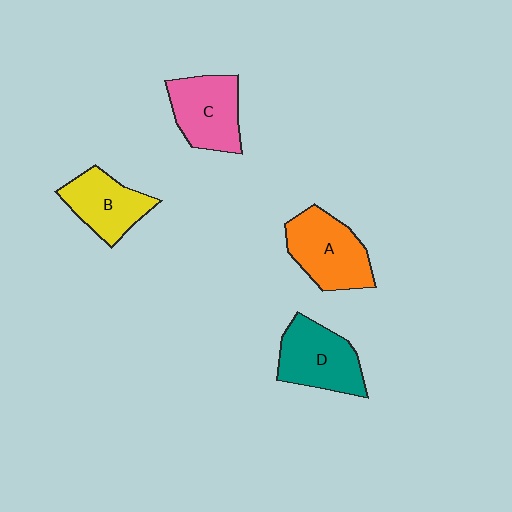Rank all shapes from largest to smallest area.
From largest to smallest: A (orange), D (teal), C (pink), B (yellow).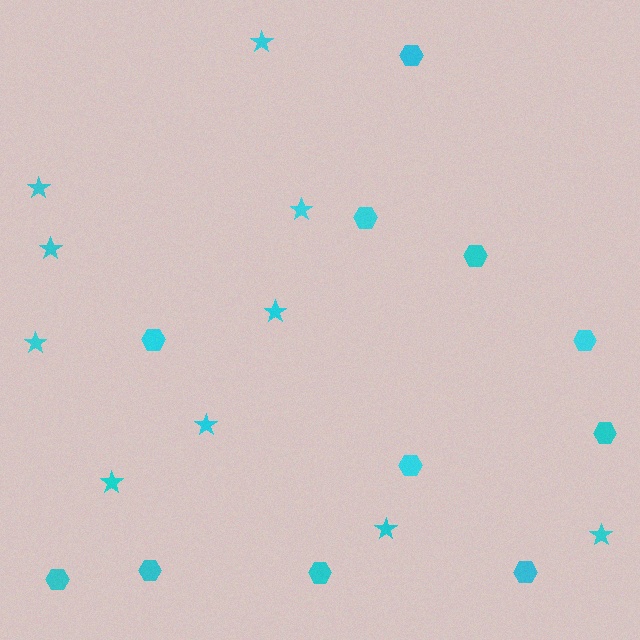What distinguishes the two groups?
There are 2 groups: one group of stars (10) and one group of hexagons (11).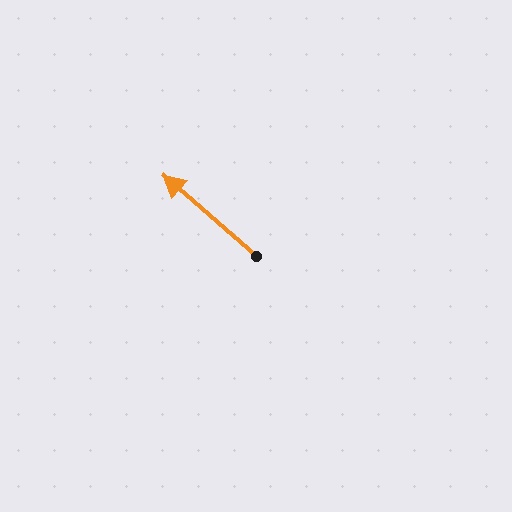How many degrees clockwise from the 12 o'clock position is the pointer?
Approximately 311 degrees.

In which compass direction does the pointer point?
Northwest.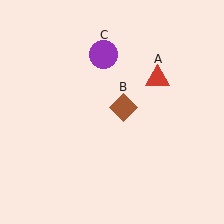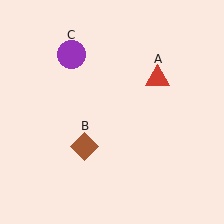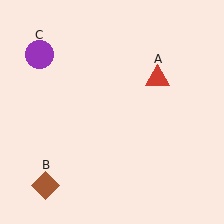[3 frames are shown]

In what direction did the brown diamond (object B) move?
The brown diamond (object B) moved down and to the left.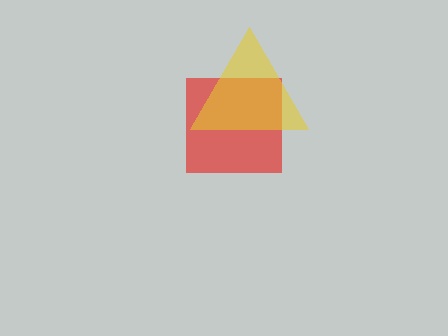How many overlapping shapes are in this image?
There are 2 overlapping shapes in the image.